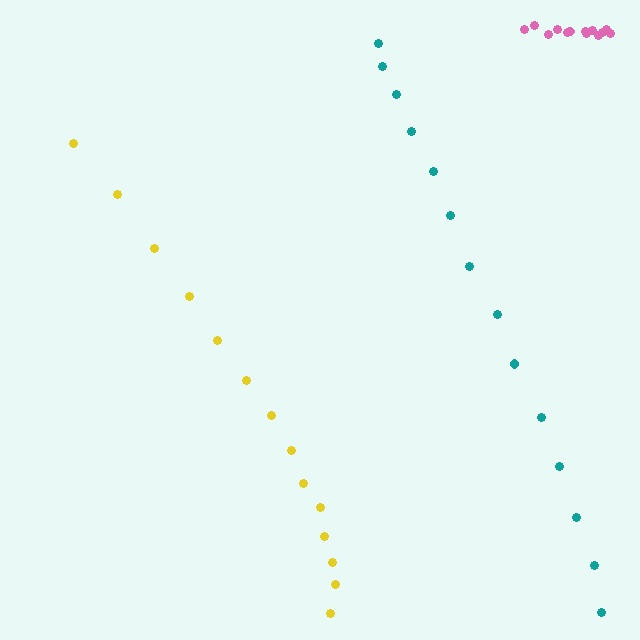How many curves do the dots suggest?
There are 3 distinct paths.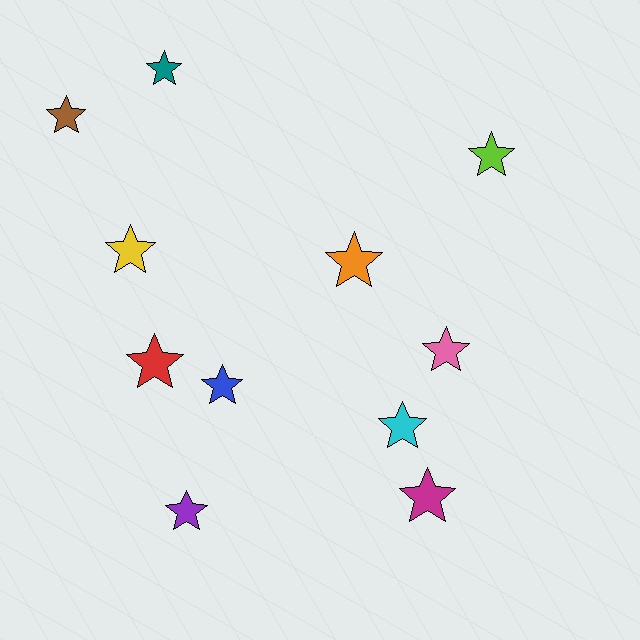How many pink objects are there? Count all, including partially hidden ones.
There is 1 pink object.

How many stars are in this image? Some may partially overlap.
There are 11 stars.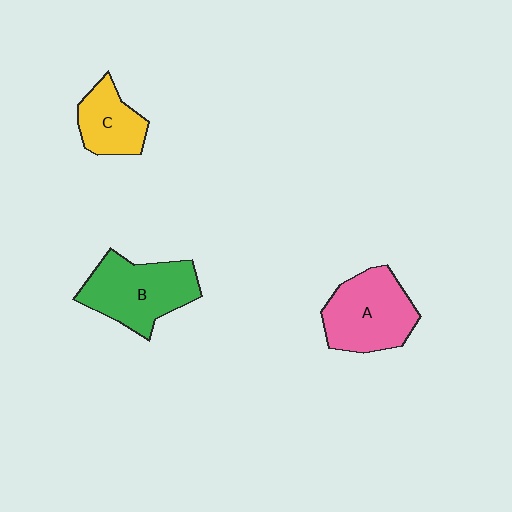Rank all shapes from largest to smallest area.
From largest to smallest: B (green), A (pink), C (yellow).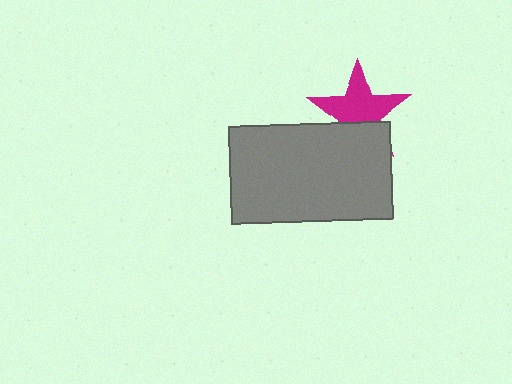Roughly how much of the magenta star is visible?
Most of it is visible (roughly 66%).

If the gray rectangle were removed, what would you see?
You would see the complete magenta star.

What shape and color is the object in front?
The object in front is a gray rectangle.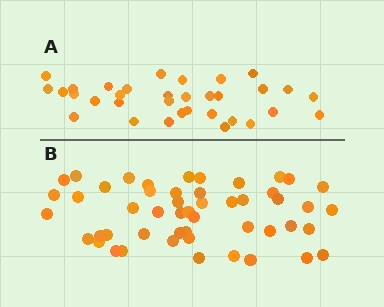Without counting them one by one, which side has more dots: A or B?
Region B (the bottom region) has more dots.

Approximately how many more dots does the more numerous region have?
Region B has approximately 15 more dots than region A.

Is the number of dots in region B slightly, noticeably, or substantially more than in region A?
Region B has substantially more. The ratio is roughly 1.5 to 1.